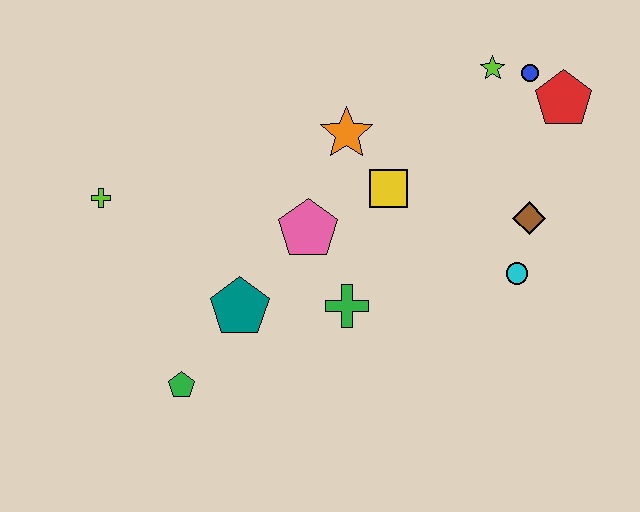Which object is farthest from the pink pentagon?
The red pentagon is farthest from the pink pentagon.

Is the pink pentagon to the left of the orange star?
Yes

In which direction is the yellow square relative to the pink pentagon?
The yellow square is to the right of the pink pentagon.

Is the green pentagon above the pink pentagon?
No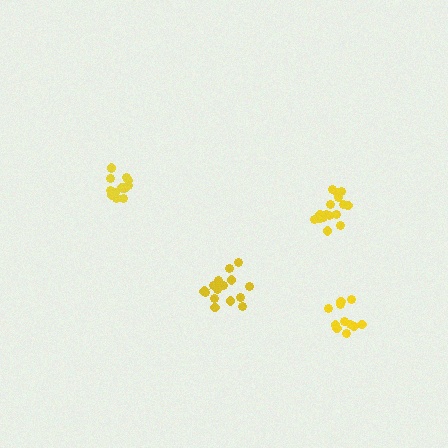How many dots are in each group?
Group 1: 15 dots, Group 2: 16 dots, Group 3: 11 dots, Group 4: 16 dots (58 total).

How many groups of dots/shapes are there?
There are 4 groups.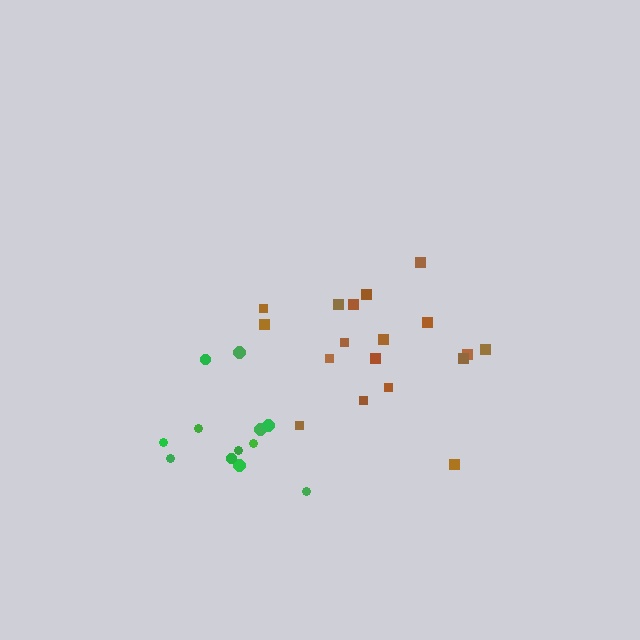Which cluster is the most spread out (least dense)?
Brown.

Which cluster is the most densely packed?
Green.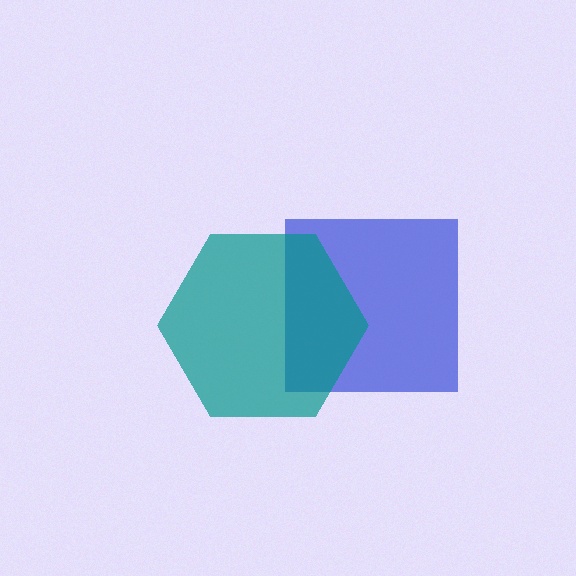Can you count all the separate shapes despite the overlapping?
Yes, there are 2 separate shapes.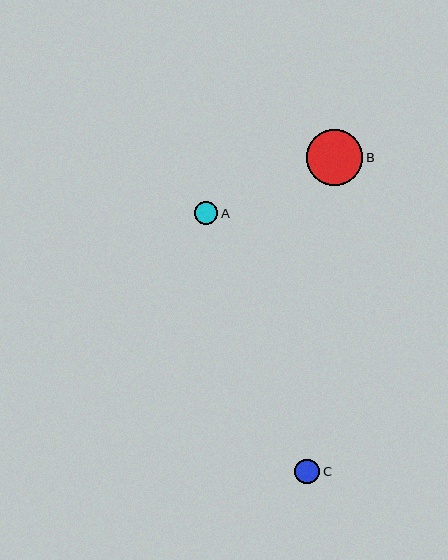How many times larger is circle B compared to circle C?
Circle B is approximately 2.3 times the size of circle C.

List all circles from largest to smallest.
From largest to smallest: B, C, A.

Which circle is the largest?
Circle B is the largest with a size of approximately 57 pixels.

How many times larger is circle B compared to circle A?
Circle B is approximately 2.4 times the size of circle A.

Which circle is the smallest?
Circle A is the smallest with a size of approximately 23 pixels.